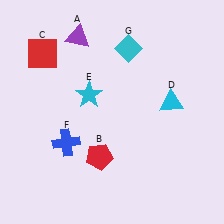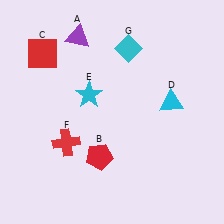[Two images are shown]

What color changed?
The cross (F) changed from blue in Image 1 to red in Image 2.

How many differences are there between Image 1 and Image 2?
There is 1 difference between the two images.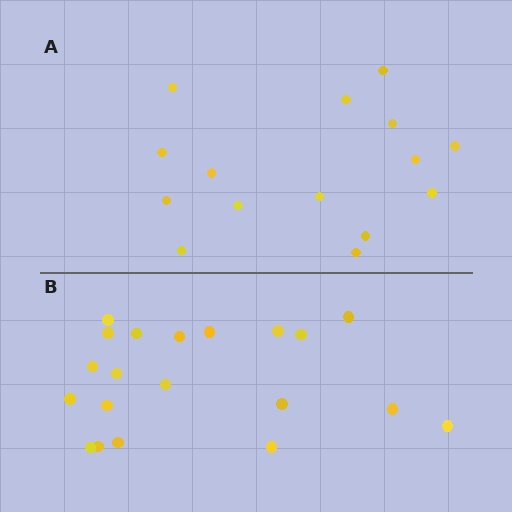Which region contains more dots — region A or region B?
Region B (the bottom region) has more dots.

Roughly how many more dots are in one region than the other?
Region B has about 5 more dots than region A.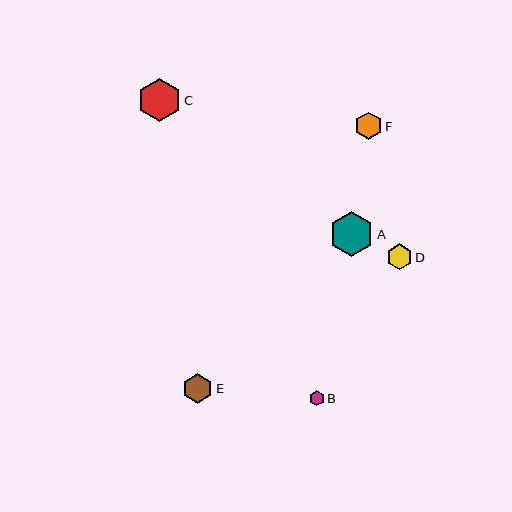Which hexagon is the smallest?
Hexagon B is the smallest with a size of approximately 15 pixels.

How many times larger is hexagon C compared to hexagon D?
Hexagon C is approximately 1.7 times the size of hexagon D.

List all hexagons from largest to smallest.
From largest to smallest: A, C, E, F, D, B.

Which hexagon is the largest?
Hexagon A is the largest with a size of approximately 44 pixels.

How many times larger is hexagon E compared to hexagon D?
Hexagon E is approximately 1.1 times the size of hexagon D.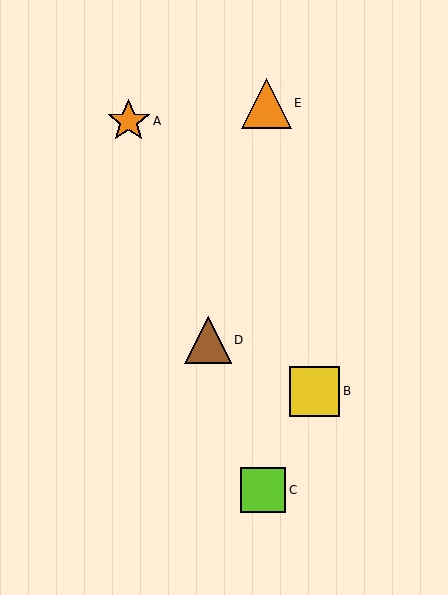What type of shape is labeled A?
Shape A is an orange star.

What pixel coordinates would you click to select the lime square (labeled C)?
Click at (263, 490) to select the lime square C.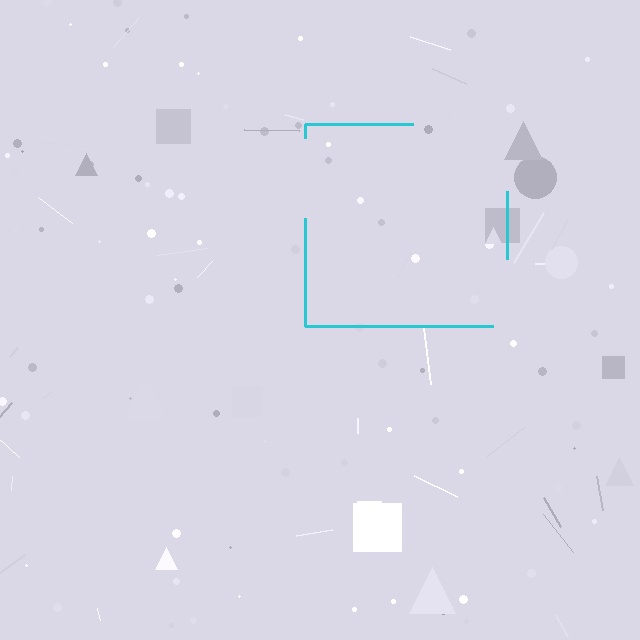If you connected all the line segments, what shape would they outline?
They would outline a square.